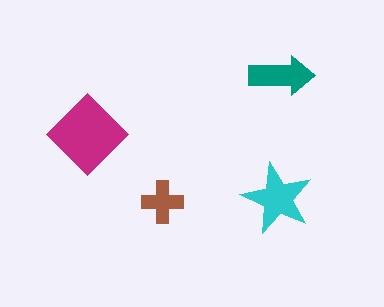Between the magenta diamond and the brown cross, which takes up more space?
The magenta diamond.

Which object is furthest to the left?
The magenta diamond is leftmost.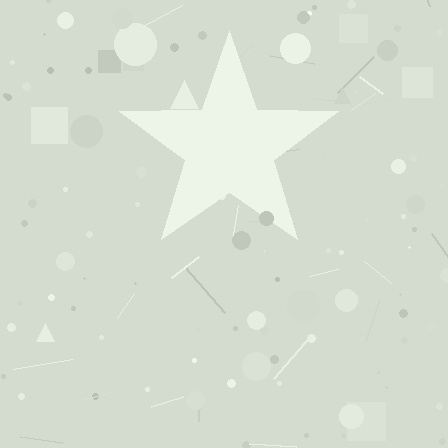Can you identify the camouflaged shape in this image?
The camouflaged shape is a star.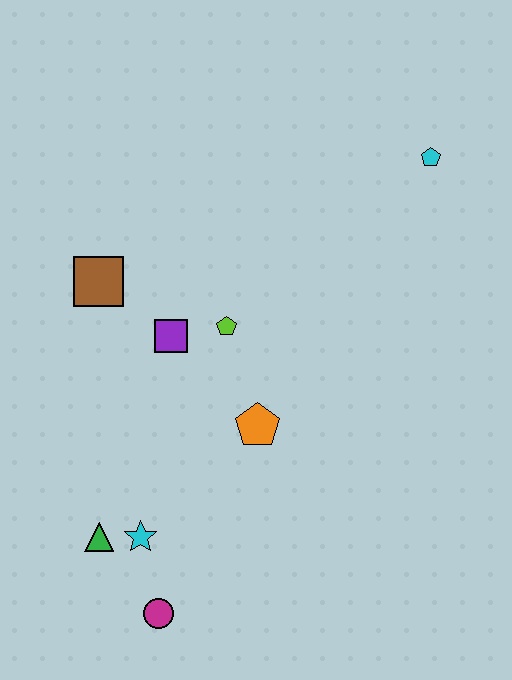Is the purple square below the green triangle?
No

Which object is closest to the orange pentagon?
The lime pentagon is closest to the orange pentagon.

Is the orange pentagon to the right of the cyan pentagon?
No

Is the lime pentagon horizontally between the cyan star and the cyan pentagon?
Yes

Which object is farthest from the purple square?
The cyan pentagon is farthest from the purple square.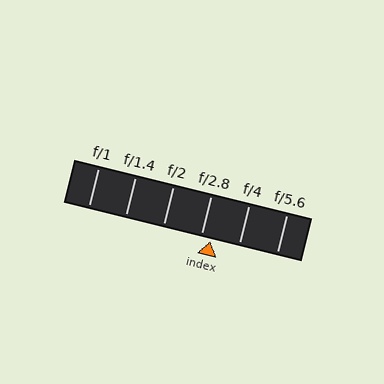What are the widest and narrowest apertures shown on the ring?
The widest aperture shown is f/1 and the narrowest is f/5.6.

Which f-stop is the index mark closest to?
The index mark is closest to f/2.8.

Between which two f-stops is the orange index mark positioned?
The index mark is between f/2.8 and f/4.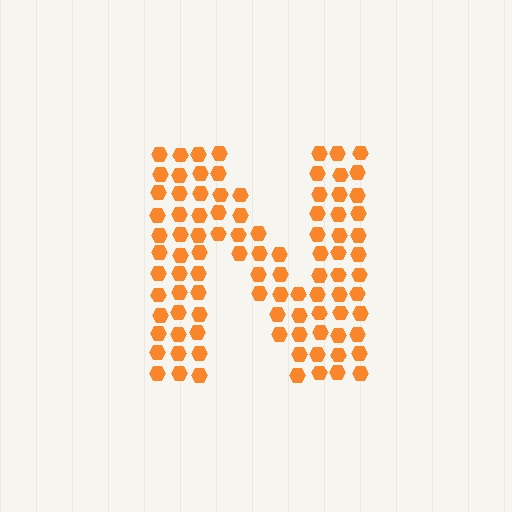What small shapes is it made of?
It is made of small hexagons.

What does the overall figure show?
The overall figure shows the letter N.